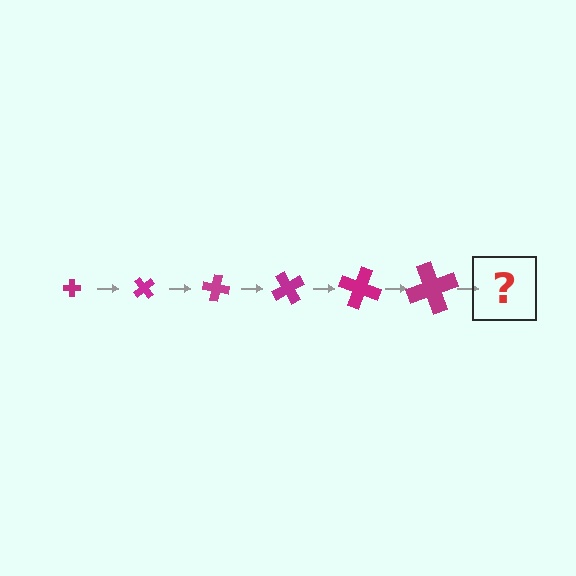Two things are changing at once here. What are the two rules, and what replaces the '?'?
The two rules are that the cross grows larger each step and it rotates 50 degrees each step. The '?' should be a cross, larger than the previous one and rotated 300 degrees from the start.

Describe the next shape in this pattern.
It should be a cross, larger than the previous one and rotated 300 degrees from the start.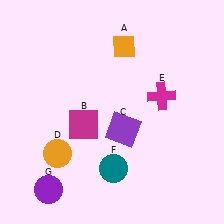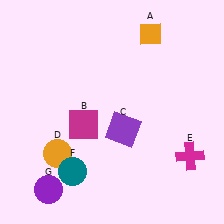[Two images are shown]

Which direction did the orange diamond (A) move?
The orange diamond (A) moved right.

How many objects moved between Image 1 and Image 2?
3 objects moved between the two images.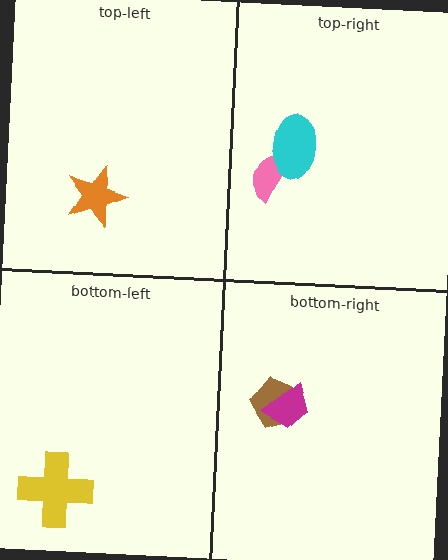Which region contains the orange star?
The top-left region.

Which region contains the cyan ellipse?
The top-right region.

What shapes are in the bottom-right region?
The brown pentagon, the magenta trapezoid.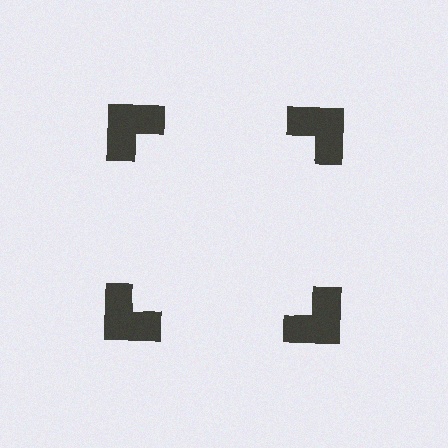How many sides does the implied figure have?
4 sides.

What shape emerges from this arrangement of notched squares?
An illusory square — its edges are inferred from the aligned wedge cuts in the notched squares, not physically drawn.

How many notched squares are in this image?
There are 4 — one at each vertex of the illusory square.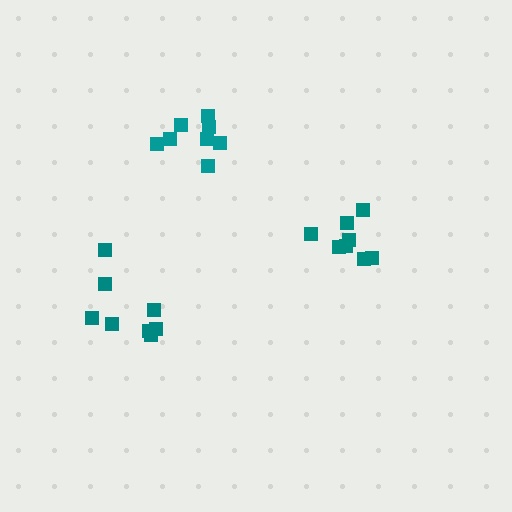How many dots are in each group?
Group 1: 8 dots, Group 2: 8 dots, Group 3: 8 dots (24 total).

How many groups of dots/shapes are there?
There are 3 groups.